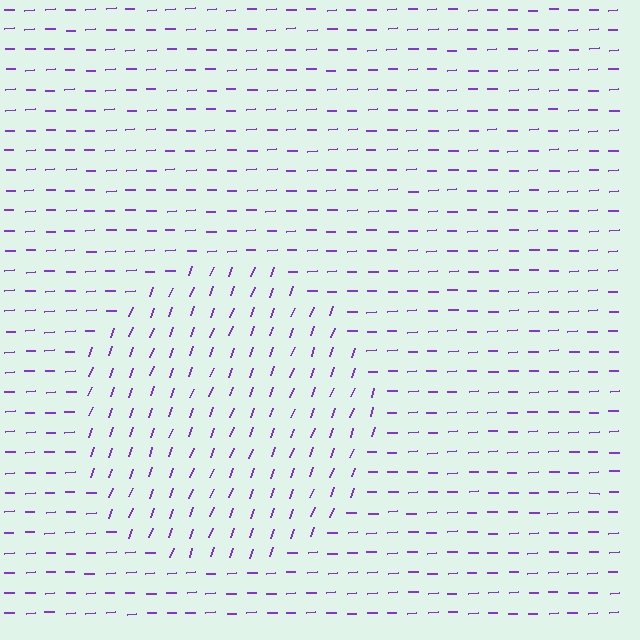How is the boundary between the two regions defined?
The boundary is defined purely by a change in line orientation (approximately 67 degrees difference). All lines are the same color and thickness.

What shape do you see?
I see a circle.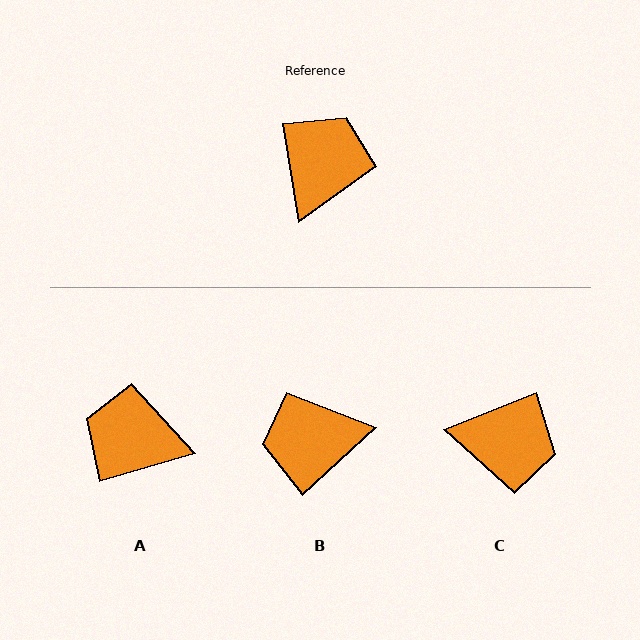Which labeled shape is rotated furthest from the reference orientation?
B, about 124 degrees away.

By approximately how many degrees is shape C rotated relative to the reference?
Approximately 78 degrees clockwise.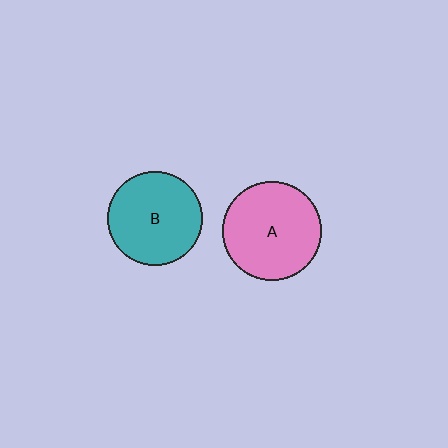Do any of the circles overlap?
No, none of the circles overlap.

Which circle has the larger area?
Circle A (pink).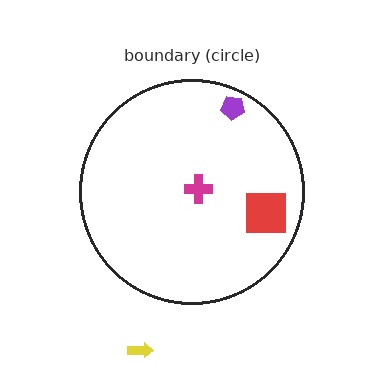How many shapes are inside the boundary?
3 inside, 1 outside.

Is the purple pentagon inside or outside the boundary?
Inside.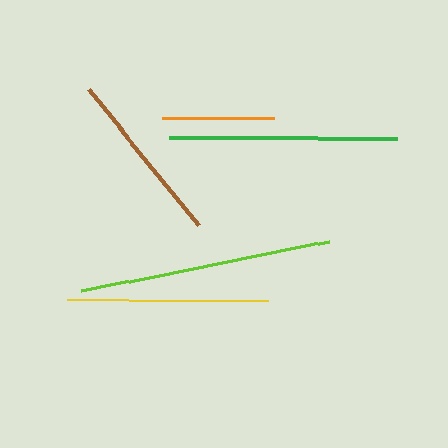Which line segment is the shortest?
The orange line is the shortest at approximately 112 pixels.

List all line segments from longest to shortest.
From longest to shortest: lime, green, yellow, brown, orange.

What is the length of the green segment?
The green segment is approximately 229 pixels long.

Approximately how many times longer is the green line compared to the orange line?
The green line is approximately 2.0 times the length of the orange line.